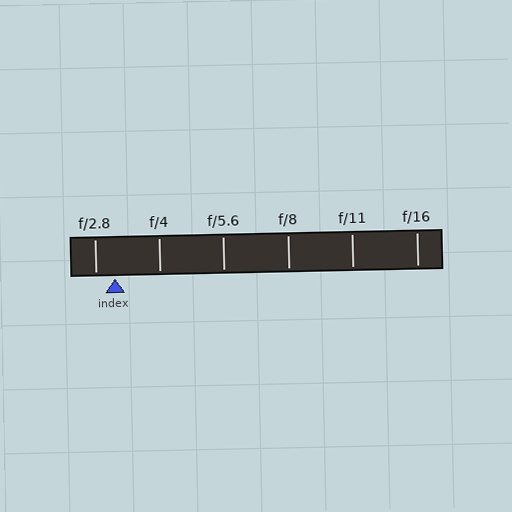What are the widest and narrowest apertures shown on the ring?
The widest aperture shown is f/2.8 and the narrowest is f/16.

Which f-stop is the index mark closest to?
The index mark is closest to f/2.8.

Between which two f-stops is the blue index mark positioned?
The index mark is between f/2.8 and f/4.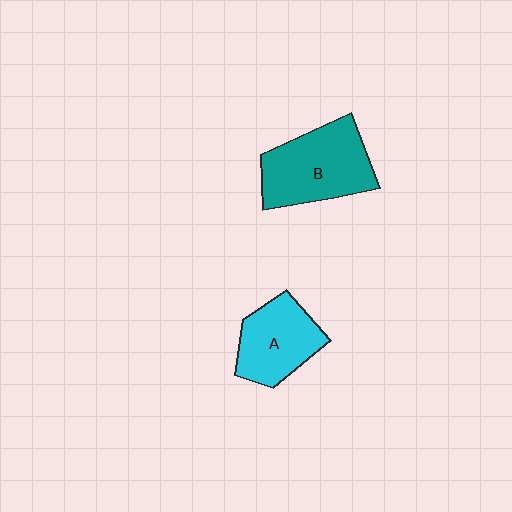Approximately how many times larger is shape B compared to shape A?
Approximately 1.3 times.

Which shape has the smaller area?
Shape A (cyan).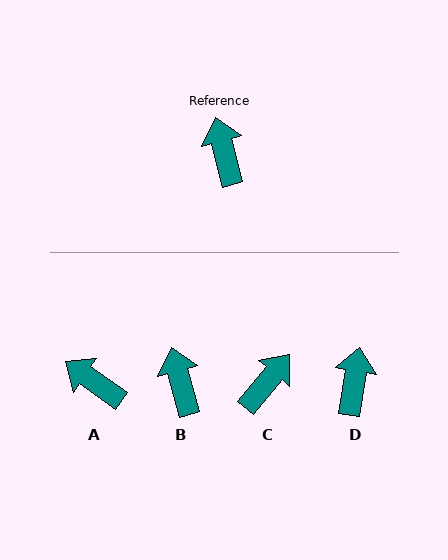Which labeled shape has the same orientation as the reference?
B.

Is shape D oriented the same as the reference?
No, it is off by about 24 degrees.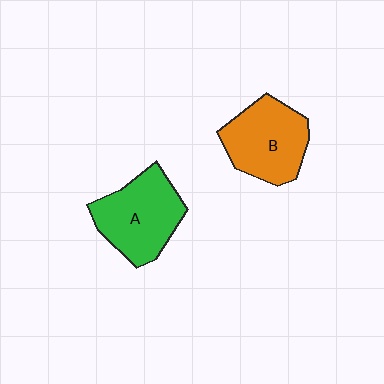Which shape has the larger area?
Shape A (green).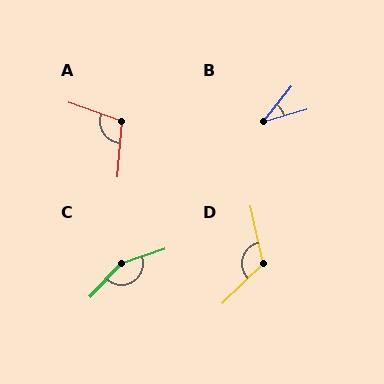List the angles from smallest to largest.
B (36°), A (106°), D (122°), C (152°).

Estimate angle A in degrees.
Approximately 106 degrees.